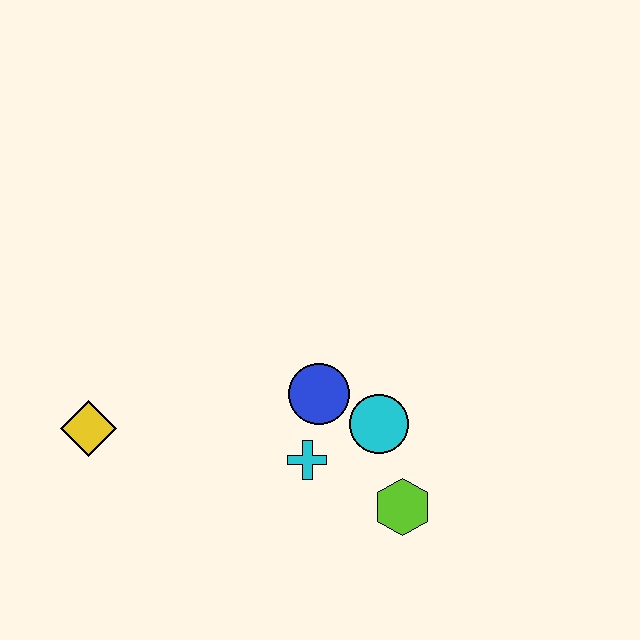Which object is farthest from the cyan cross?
The yellow diamond is farthest from the cyan cross.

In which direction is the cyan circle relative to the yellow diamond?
The cyan circle is to the right of the yellow diamond.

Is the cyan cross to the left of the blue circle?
Yes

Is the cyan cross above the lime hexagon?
Yes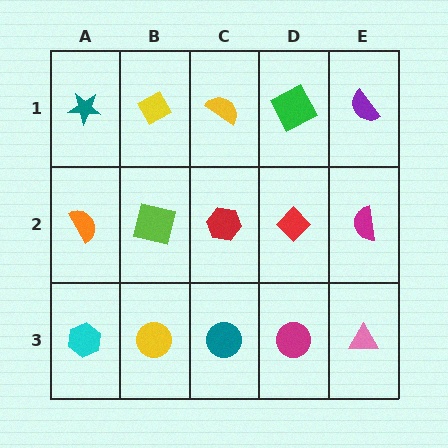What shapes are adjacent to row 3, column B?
A lime square (row 2, column B), a cyan hexagon (row 3, column A), a teal circle (row 3, column C).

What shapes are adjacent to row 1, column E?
A magenta semicircle (row 2, column E), a green square (row 1, column D).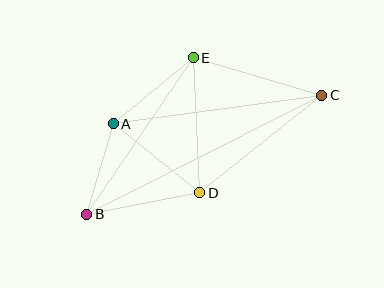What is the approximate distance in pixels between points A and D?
The distance between A and D is approximately 111 pixels.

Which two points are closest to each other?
Points A and B are closest to each other.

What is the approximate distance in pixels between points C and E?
The distance between C and E is approximately 134 pixels.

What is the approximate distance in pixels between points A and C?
The distance between A and C is approximately 211 pixels.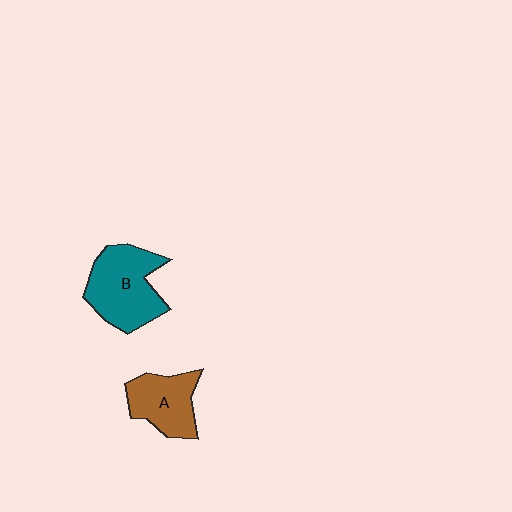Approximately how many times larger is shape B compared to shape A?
Approximately 1.4 times.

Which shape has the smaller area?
Shape A (brown).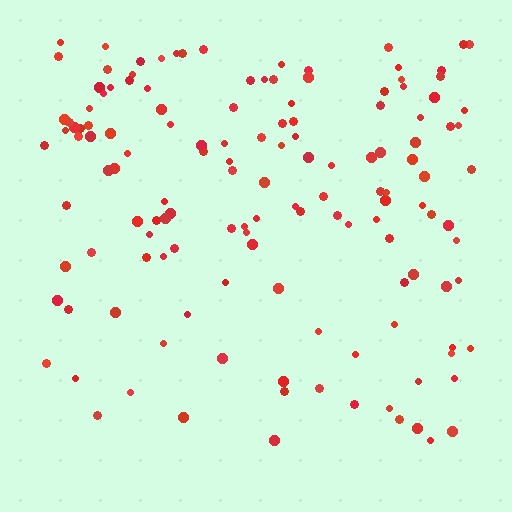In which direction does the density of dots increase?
From bottom to top, with the top side densest.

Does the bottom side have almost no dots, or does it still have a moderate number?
Still a moderate number, just noticeably fewer than the top.